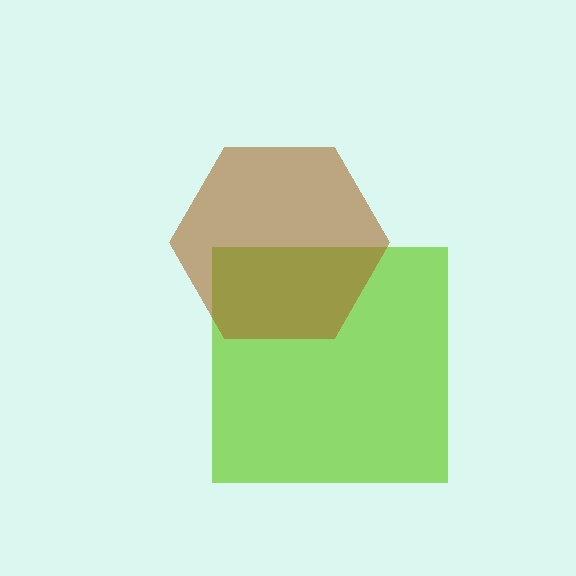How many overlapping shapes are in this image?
There are 2 overlapping shapes in the image.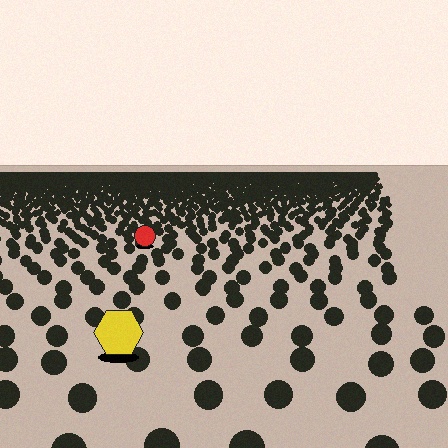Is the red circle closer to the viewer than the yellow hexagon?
No. The yellow hexagon is closer — you can tell from the texture gradient: the ground texture is coarser near it.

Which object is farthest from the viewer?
The red circle is farthest from the viewer. It appears smaller and the ground texture around it is denser.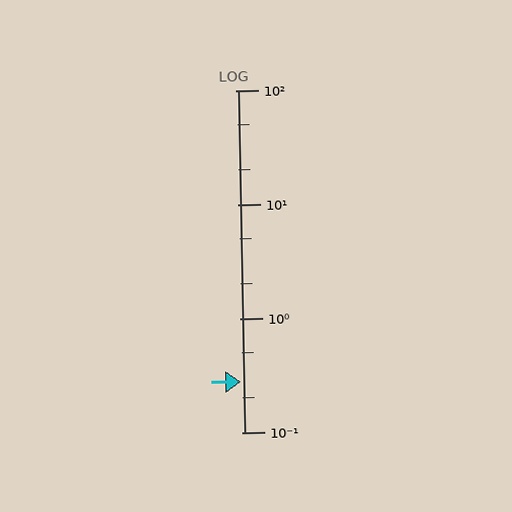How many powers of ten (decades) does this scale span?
The scale spans 3 decades, from 0.1 to 100.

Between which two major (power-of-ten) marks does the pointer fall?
The pointer is between 0.1 and 1.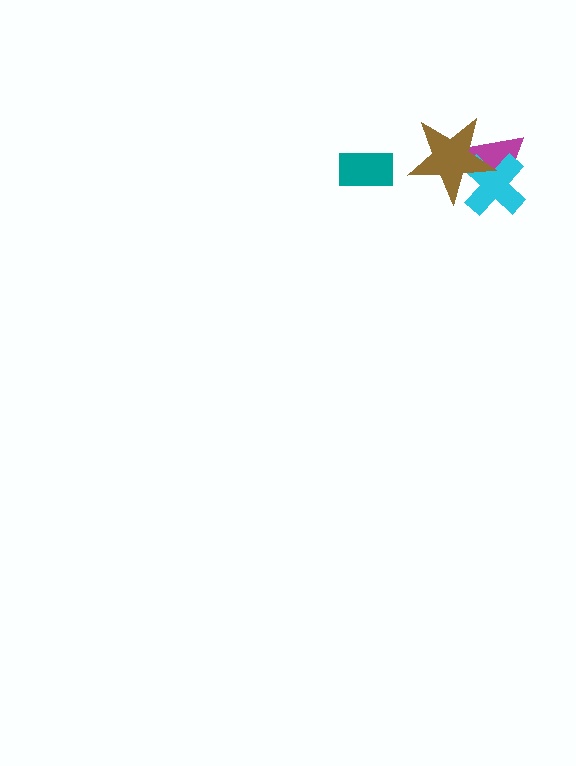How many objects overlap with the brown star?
2 objects overlap with the brown star.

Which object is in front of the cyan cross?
The brown star is in front of the cyan cross.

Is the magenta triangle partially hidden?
Yes, it is partially covered by another shape.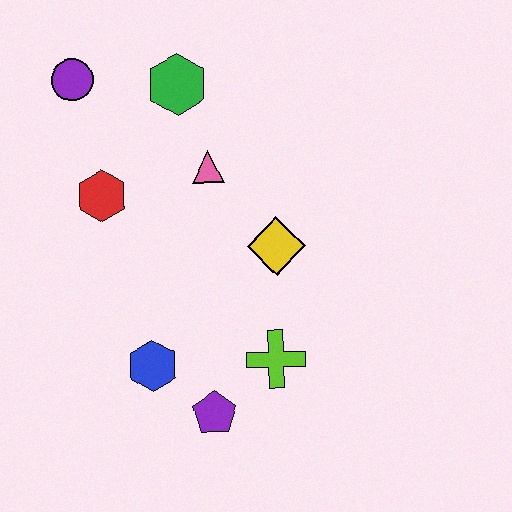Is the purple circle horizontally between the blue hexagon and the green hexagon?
No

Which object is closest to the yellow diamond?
The pink triangle is closest to the yellow diamond.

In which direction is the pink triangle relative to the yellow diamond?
The pink triangle is above the yellow diamond.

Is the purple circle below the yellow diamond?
No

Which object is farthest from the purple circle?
The purple pentagon is farthest from the purple circle.